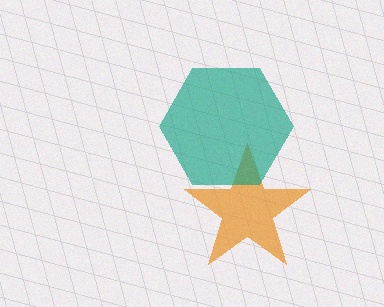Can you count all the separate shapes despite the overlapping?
Yes, there are 2 separate shapes.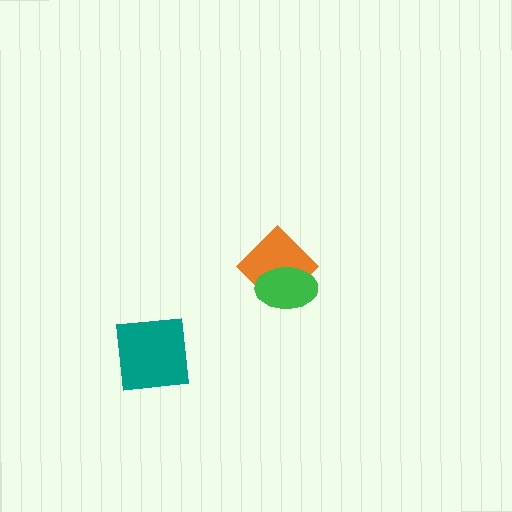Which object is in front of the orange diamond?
The green ellipse is in front of the orange diamond.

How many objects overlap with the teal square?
0 objects overlap with the teal square.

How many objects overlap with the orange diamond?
1 object overlaps with the orange diamond.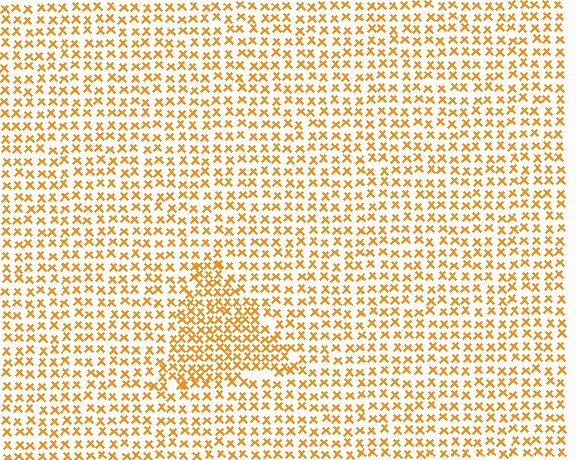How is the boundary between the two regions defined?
The boundary is defined by a change in element density (approximately 1.6x ratio). All elements are the same color, size, and shape.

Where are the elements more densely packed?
The elements are more densely packed inside the triangle boundary.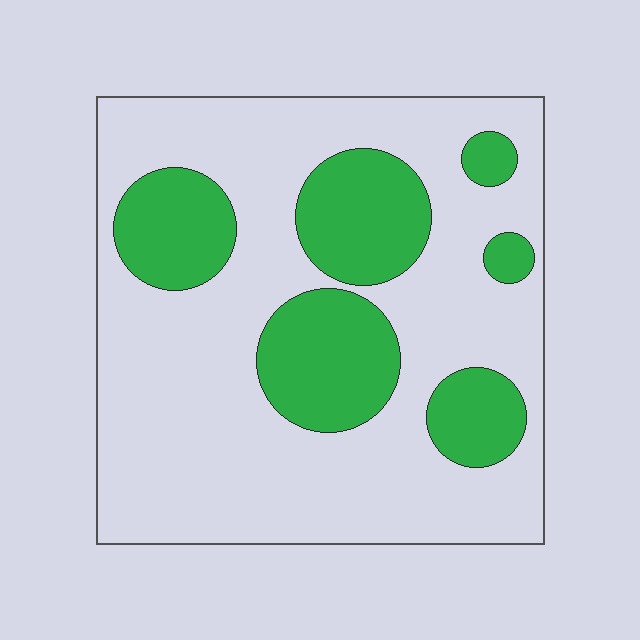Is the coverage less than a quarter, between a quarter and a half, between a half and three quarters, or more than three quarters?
Between a quarter and a half.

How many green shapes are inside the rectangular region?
6.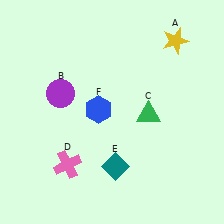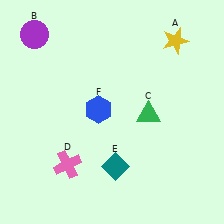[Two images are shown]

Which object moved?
The purple circle (B) moved up.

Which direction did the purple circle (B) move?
The purple circle (B) moved up.